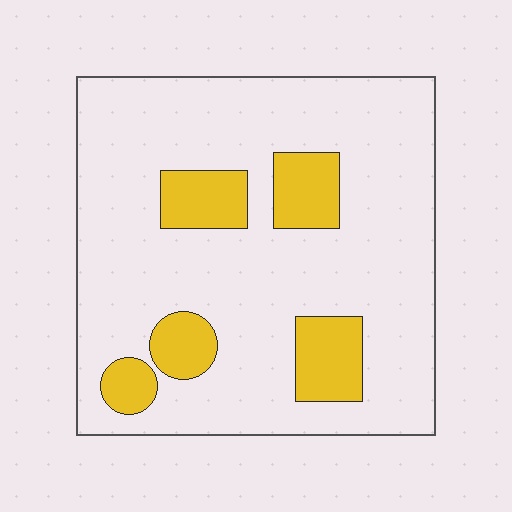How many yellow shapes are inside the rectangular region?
5.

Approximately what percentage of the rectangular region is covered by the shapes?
Approximately 15%.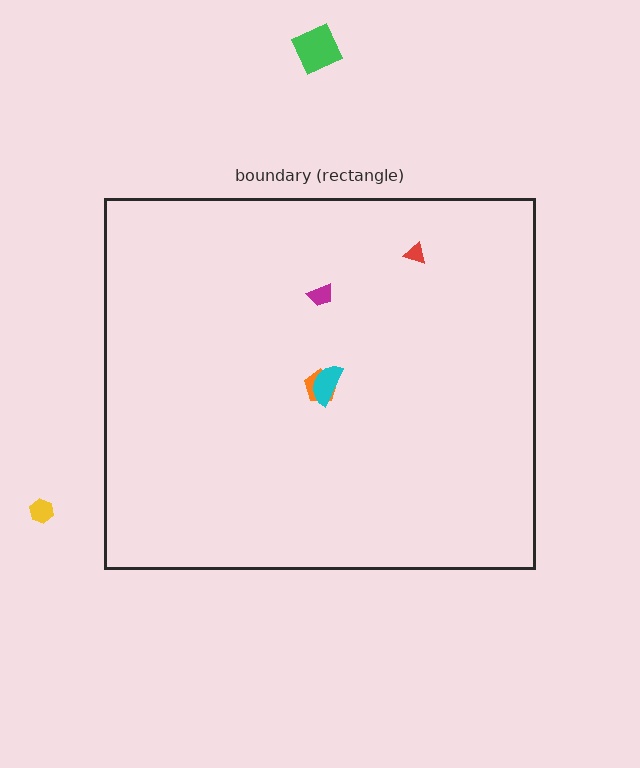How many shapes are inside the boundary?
4 inside, 2 outside.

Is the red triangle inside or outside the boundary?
Inside.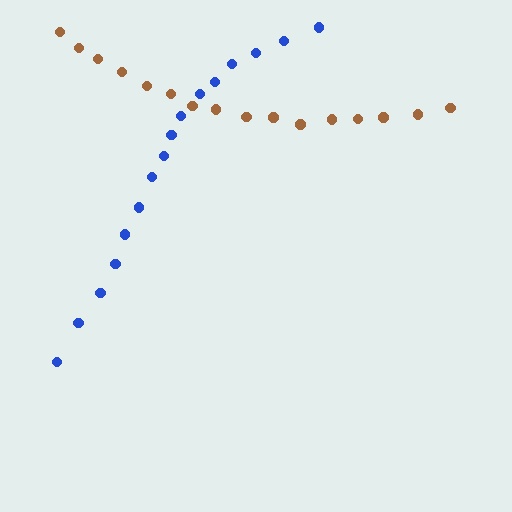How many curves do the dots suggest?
There are 2 distinct paths.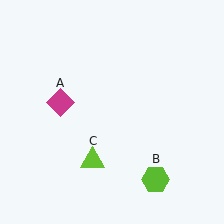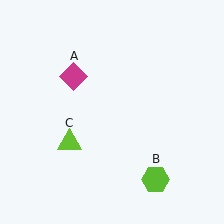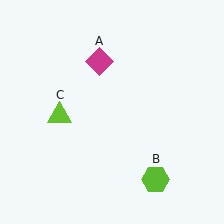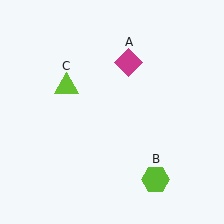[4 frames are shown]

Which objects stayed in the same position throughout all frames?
Lime hexagon (object B) remained stationary.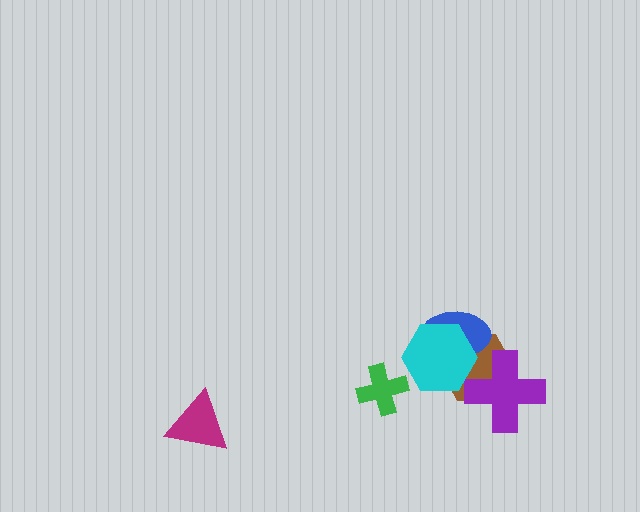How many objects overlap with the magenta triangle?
0 objects overlap with the magenta triangle.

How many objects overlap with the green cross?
0 objects overlap with the green cross.